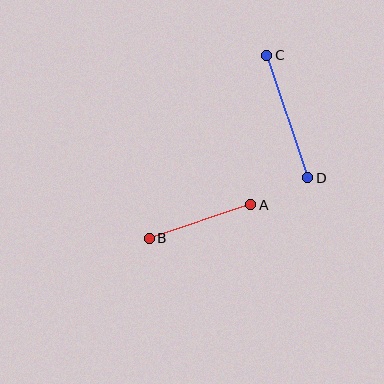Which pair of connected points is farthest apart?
Points C and D are farthest apart.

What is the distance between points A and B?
The distance is approximately 107 pixels.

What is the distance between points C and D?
The distance is approximately 129 pixels.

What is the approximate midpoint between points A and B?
The midpoint is at approximately (200, 222) pixels.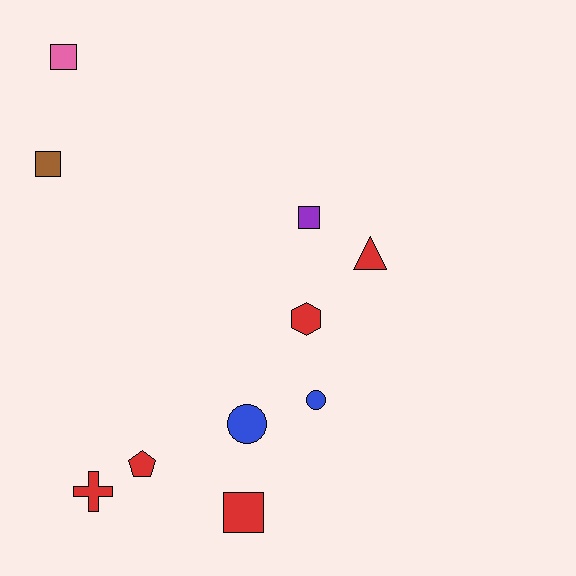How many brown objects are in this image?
There is 1 brown object.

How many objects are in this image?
There are 10 objects.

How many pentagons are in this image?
There is 1 pentagon.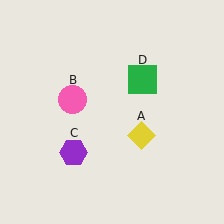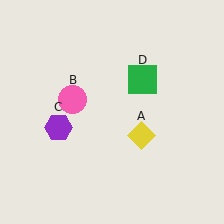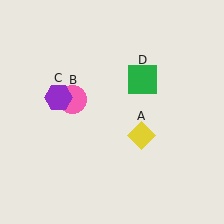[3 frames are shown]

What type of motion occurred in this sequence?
The purple hexagon (object C) rotated clockwise around the center of the scene.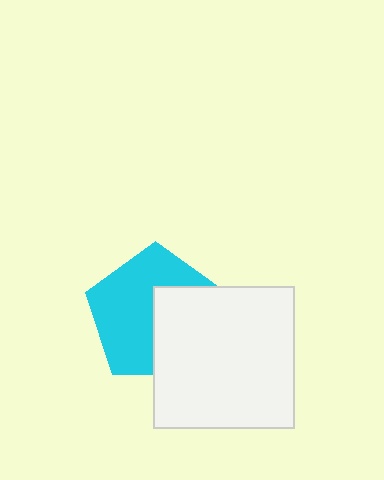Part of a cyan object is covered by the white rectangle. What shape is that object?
It is a pentagon.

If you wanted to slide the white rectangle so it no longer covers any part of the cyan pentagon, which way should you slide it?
Slide it toward the lower-right — that is the most direct way to separate the two shapes.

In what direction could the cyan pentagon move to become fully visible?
The cyan pentagon could move toward the upper-left. That would shift it out from behind the white rectangle entirely.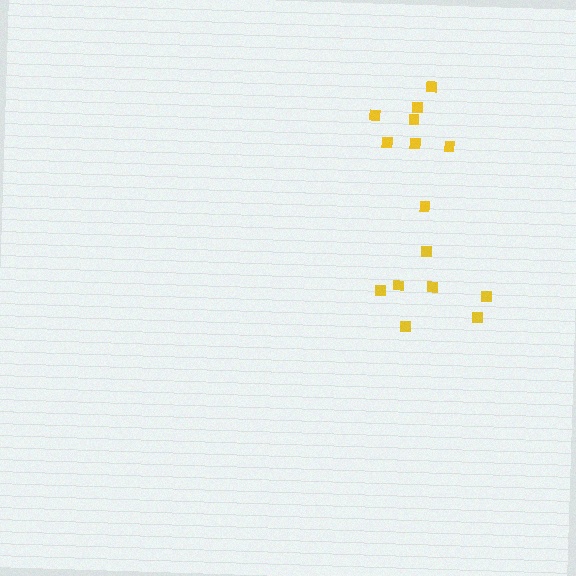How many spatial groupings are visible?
There are 2 spatial groupings.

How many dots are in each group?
Group 1: 7 dots, Group 2: 8 dots (15 total).